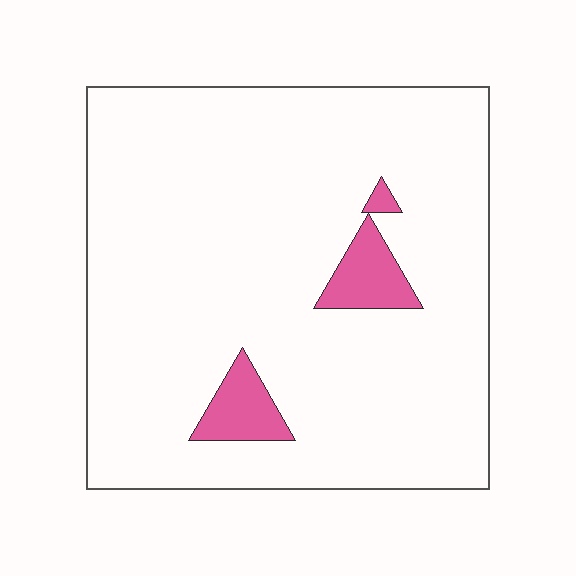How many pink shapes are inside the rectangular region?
3.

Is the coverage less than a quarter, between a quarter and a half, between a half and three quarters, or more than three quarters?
Less than a quarter.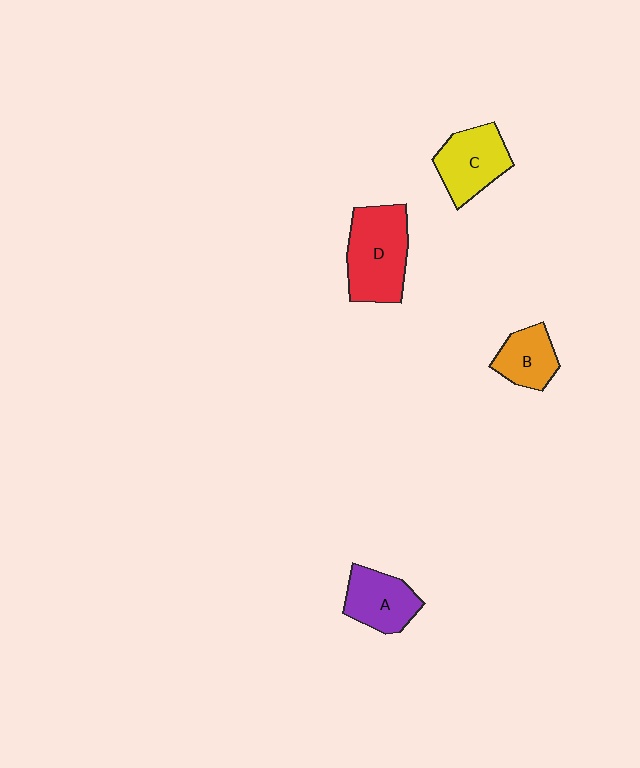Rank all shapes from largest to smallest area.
From largest to smallest: D (red), C (yellow), A (purple), B (orange).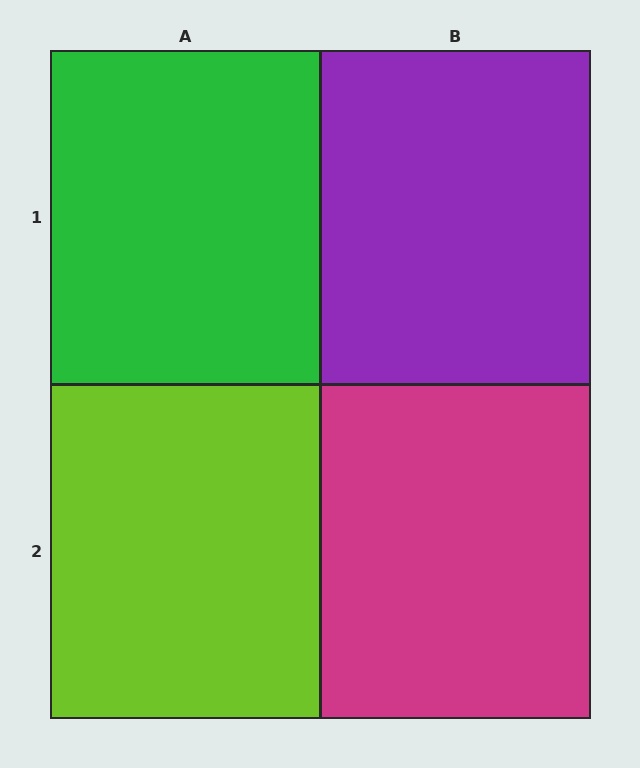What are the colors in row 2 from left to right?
Lime, magenta.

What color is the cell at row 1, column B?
Purple.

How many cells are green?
1 cell is green.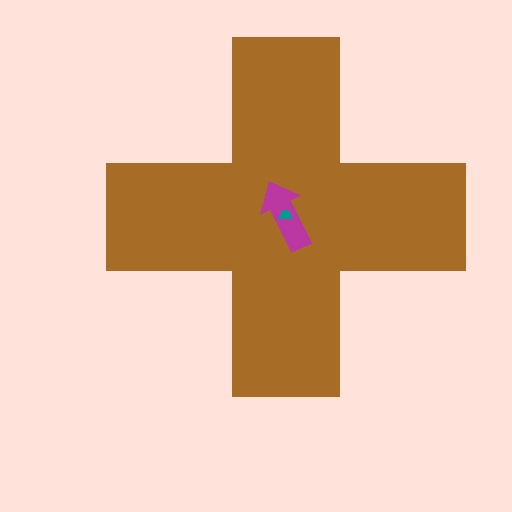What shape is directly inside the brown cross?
The magenta arrow.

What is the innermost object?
The teal trapezoid.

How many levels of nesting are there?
3.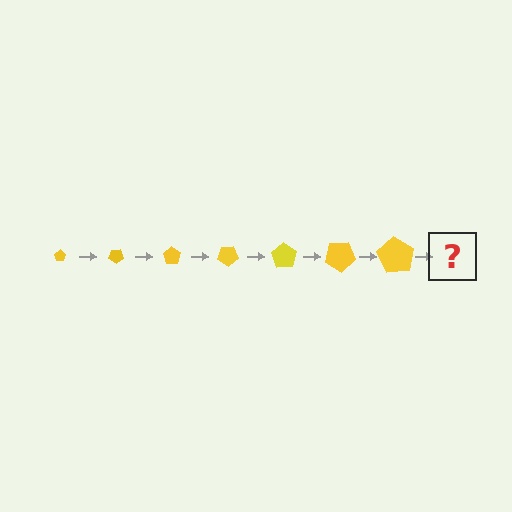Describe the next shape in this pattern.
It should be a pentagon, larger than the previous one and rotated 245 degrees from the start.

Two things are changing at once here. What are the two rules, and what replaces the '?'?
The two rules are that the pentagon grows larger each step and it rotates 35 degrees each step. The '?' should be a pentagon, larger than the previous one and rotated 245 degrees from the start.